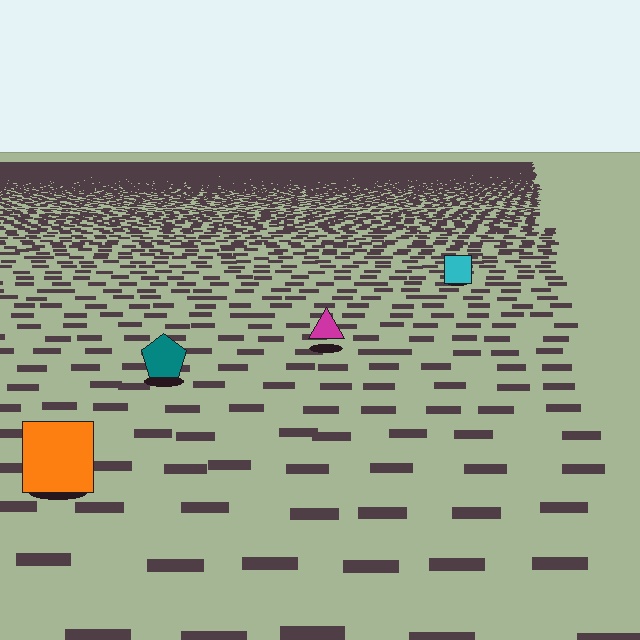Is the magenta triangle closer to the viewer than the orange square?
No. The orange square is closer — you can tell from the texture gradient: the ground texture is coarser near it.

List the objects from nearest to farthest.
From nearest to farthest: the orange square, the teal pentagon, the magenta triangle, the cyan square.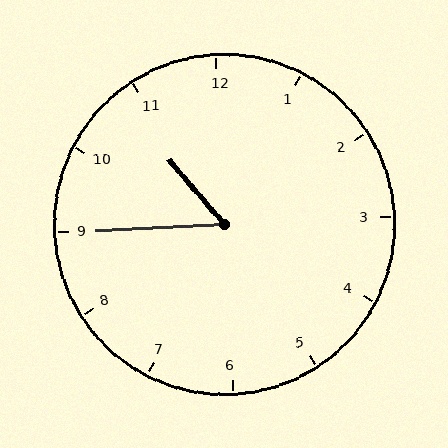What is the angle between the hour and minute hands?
Approximately 52 degrees.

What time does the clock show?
10:45.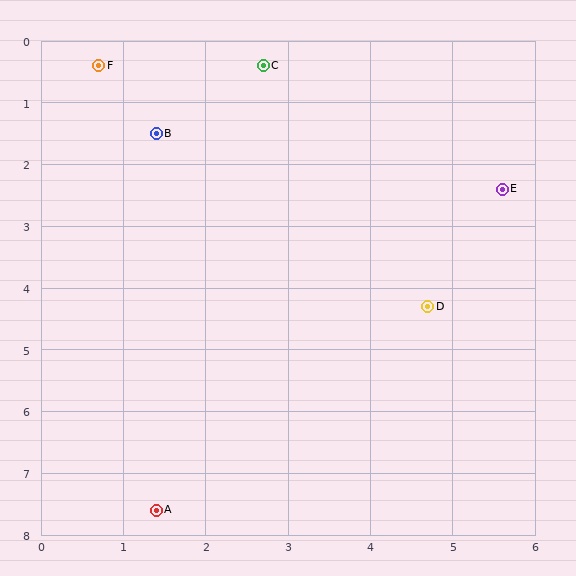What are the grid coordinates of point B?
Point B is at approximately (1.4, 1.5).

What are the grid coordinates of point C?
Point C is at approximately (2.7, 0.4).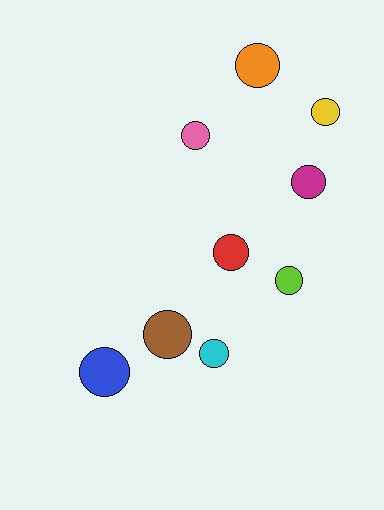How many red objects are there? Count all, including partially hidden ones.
There is 1 red object.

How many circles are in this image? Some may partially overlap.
There are 9 circles.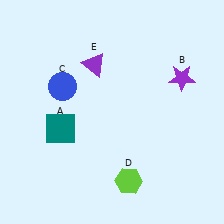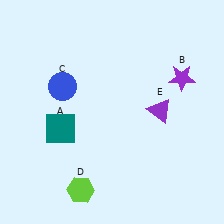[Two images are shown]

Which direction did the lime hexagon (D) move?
The lime hexagon (D) moved left.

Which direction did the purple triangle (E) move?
The purple triangle (E) moved right.